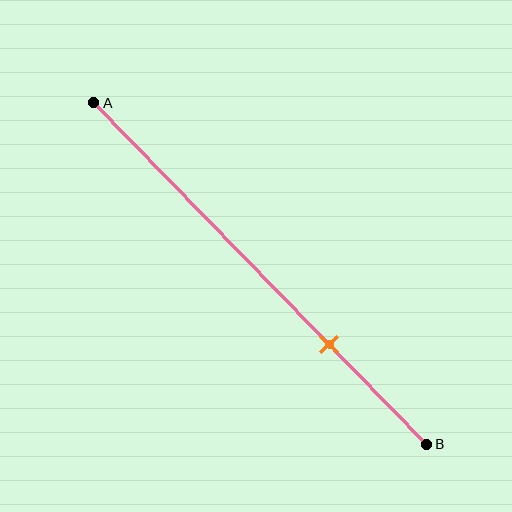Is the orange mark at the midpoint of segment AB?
No, the mark is at about 70% from A, not at the 50% midpoint.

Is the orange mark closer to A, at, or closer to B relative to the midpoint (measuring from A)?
The orange mark is closer to point B than the midpoint of segment AB.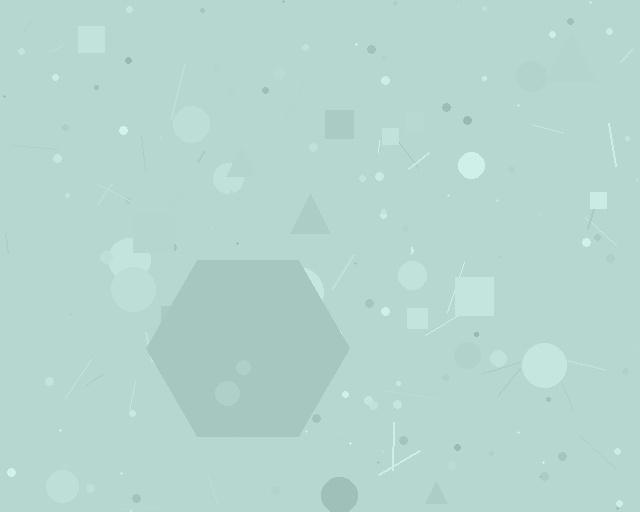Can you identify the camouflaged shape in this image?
The camouflaged shape is a hexagon.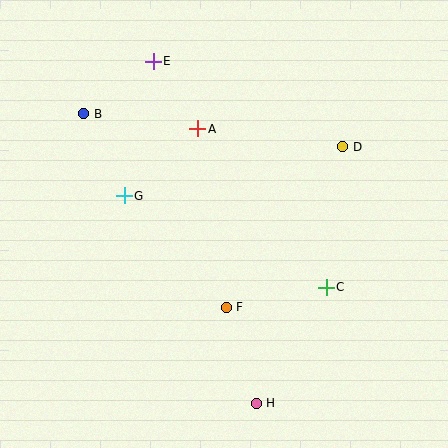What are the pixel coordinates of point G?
Point G is at (124, 196).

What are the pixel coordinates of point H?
Point H is at (256, 403).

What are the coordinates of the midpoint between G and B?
The midpoint between G and B is at (104, 155).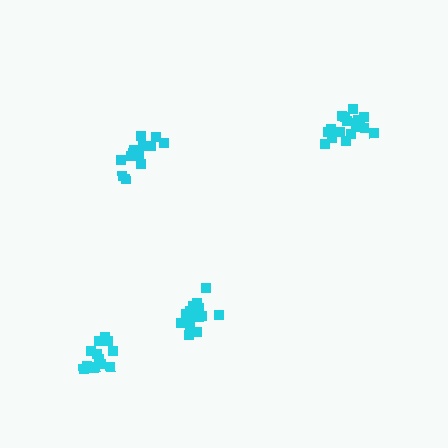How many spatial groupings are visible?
There are 4 spatial groupings.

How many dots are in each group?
Group 1: 13 dots, Group 2: 18 dots, Group 3: 17 dots, Group 4: 13 dots (61 total).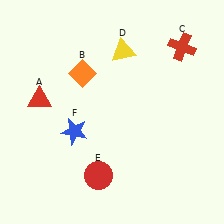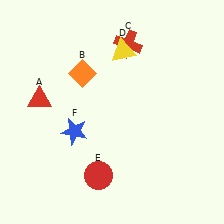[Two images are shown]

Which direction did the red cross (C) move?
The red cross (C) moved left.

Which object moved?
The red cross (C) moved left.